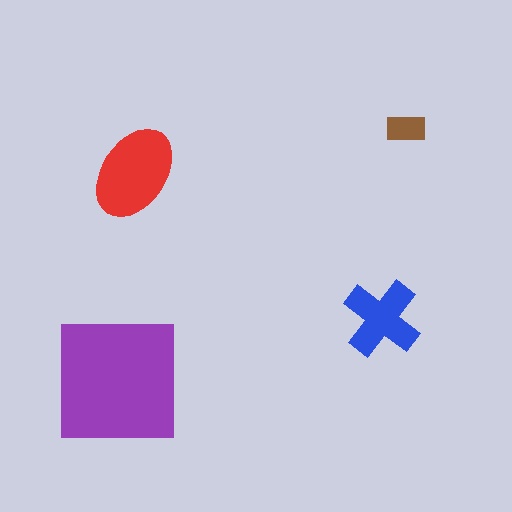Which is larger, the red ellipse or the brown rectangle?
The red ellipse.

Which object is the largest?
The purple square.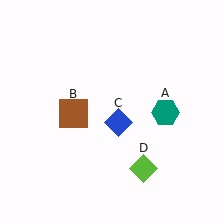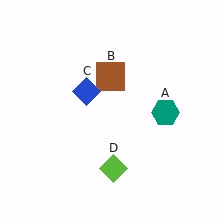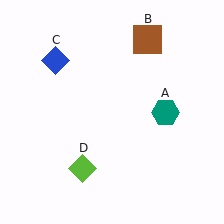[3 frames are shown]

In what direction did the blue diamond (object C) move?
The blue diamond (object C) moved up and to the left.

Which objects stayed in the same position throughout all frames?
Teal hexagon (object A) remained stationary.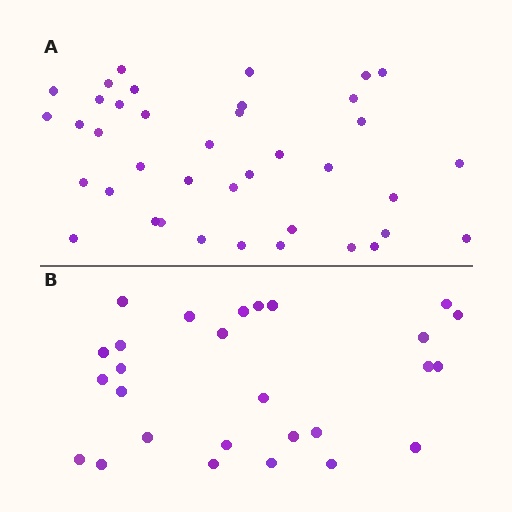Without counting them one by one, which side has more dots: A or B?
Region A (the top region) has more dots.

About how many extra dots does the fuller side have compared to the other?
Region A has roughly 12 or so more dots than region B.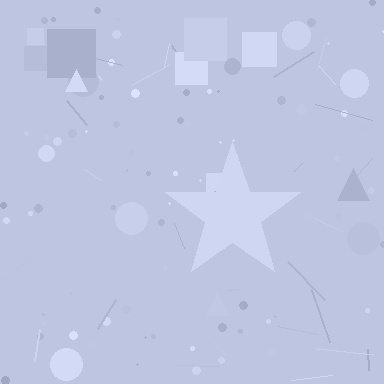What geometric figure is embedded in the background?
A star is embedded in the background.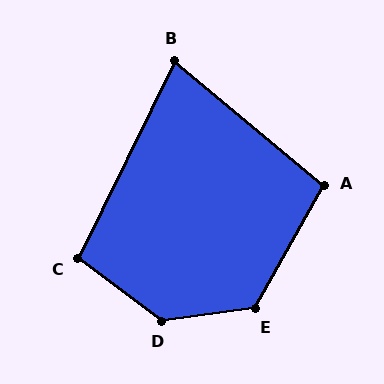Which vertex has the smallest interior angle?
B, at approximately 76 degrees.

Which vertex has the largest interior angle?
D, at approximately 136 degrees.